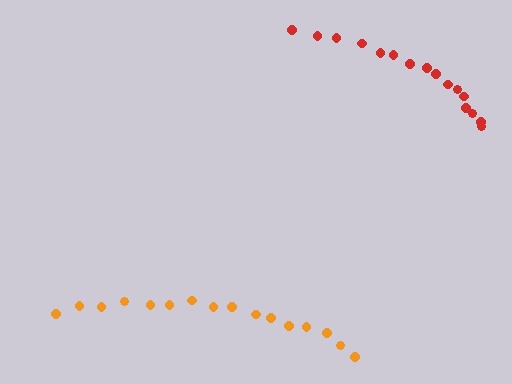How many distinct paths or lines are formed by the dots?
There are 2 distinct paths.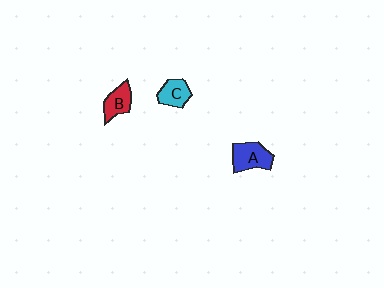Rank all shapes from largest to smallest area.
From largest to smallest: A (blue), B (red), C (cyan).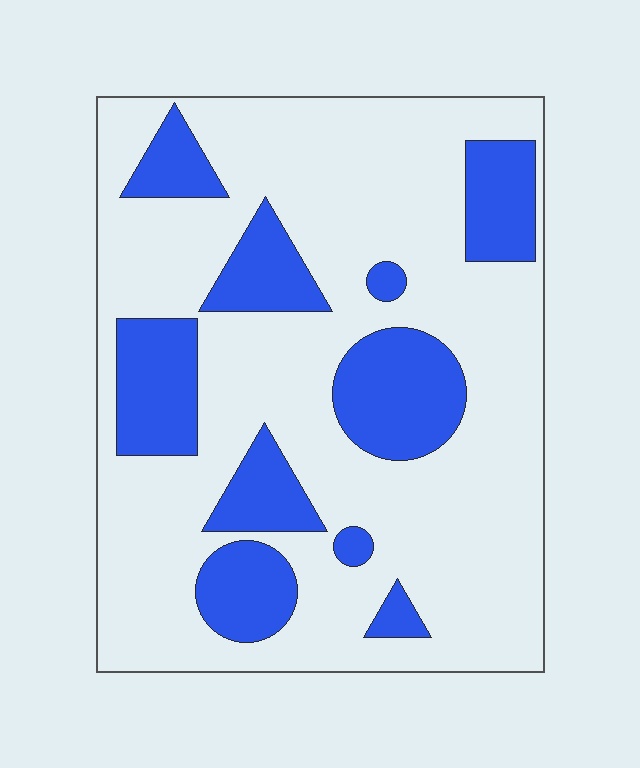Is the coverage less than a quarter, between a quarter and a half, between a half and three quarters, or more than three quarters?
Between a quarter and a half.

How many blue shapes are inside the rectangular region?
10.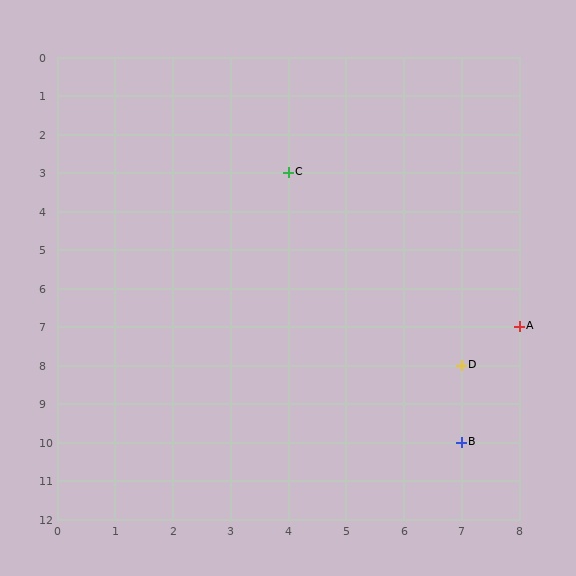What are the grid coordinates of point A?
Point A is at grid coordinates (8, 7).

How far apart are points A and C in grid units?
Points A and C are 4 columns and 4 rows apart (about 5.7 grid units diagonally).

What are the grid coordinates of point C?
Point C is at grid coordinates (4, 3).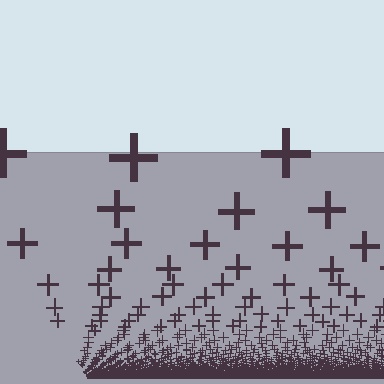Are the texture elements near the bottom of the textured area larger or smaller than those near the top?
Smaller. The gradient is inverted — elements near the bottom are smaller and denser.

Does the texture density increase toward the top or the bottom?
Density increases toward the bottom.